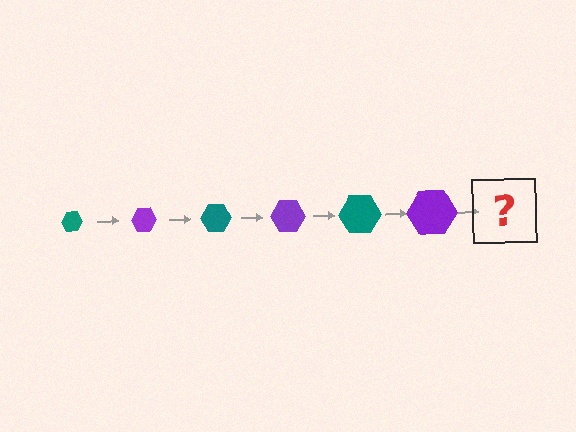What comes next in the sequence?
The next element should be a teal hexagon, larger than the previous one.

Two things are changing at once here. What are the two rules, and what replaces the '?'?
The two rules are that the hexagon grows larger each step and the color cycles through teal and purple. The '?' should be a teal hexagon, larger than the previous one.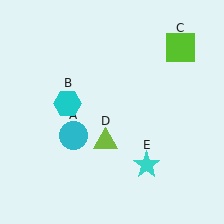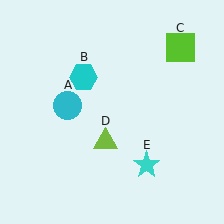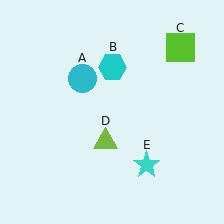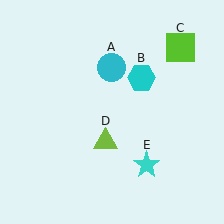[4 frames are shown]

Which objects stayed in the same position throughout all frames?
Lime square (object C) and lime triangle (object D) and cyan star (object E) remained stationary.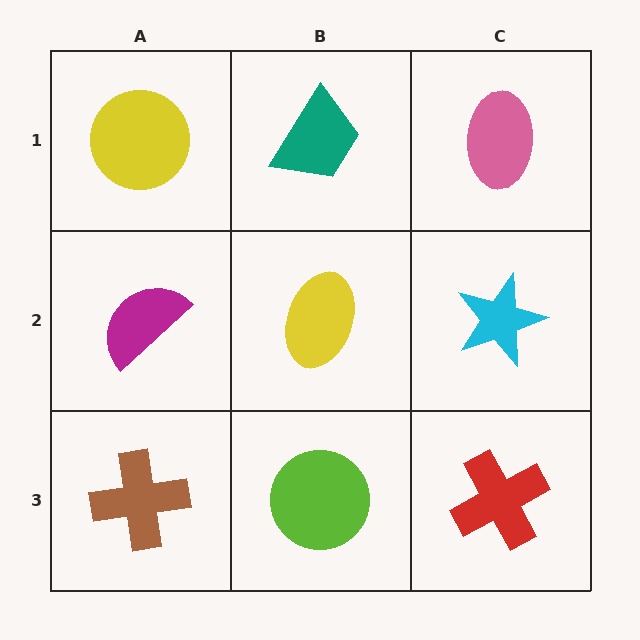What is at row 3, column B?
A lime circle.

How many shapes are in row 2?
3 shapes.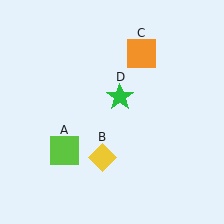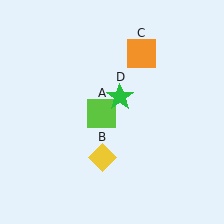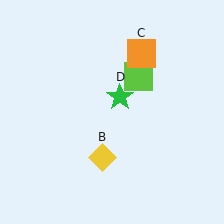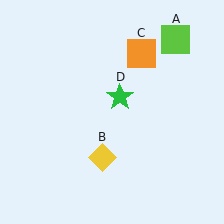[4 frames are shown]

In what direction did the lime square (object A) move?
The lime square (object A) moved up and to the right.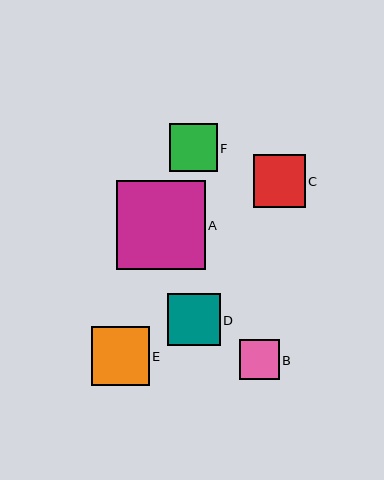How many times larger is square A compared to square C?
Square A is approximately 1.7 times the size of square C.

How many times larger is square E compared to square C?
Square E is approximately 1.1 times the size of square C.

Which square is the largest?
Square A is the largest with a size of approximately 89 pixels.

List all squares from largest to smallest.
From largest to smallest: A, E, D, C, F, B.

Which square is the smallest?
Square B is the smallest with a size of approximately 40 pixels.